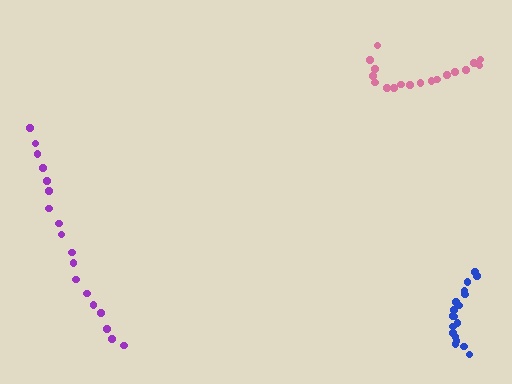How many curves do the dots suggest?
There are 3 distinct paths.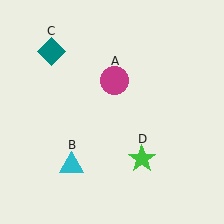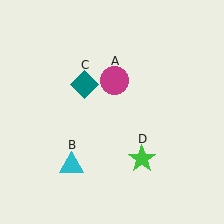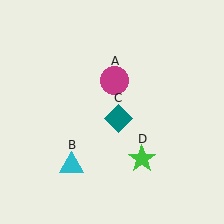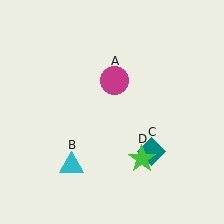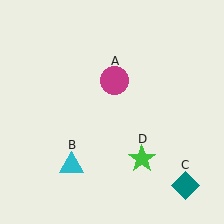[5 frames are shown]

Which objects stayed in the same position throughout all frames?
Magenta circle (object A) and cyan triangle (object B) and green star (object D) remained stationary.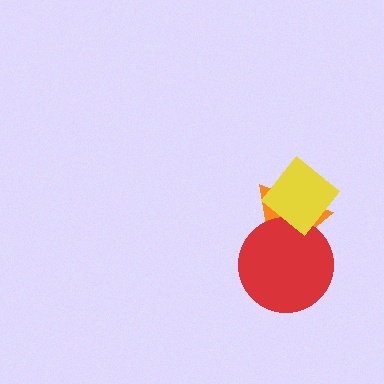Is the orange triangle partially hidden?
Yes, it is partially covered by another shape.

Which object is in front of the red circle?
The yellow diamond is in front of the red circle.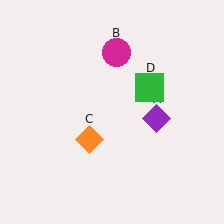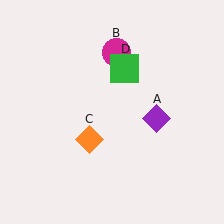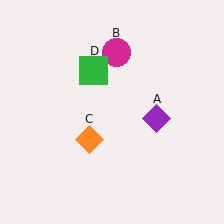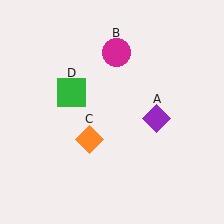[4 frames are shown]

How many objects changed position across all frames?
1 object changed position: green square (object D).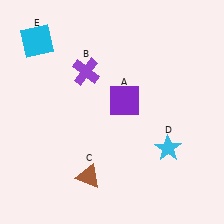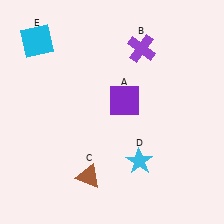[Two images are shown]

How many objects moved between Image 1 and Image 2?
2 objects moved between the two images.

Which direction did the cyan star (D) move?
The cyan star (D) moved left.